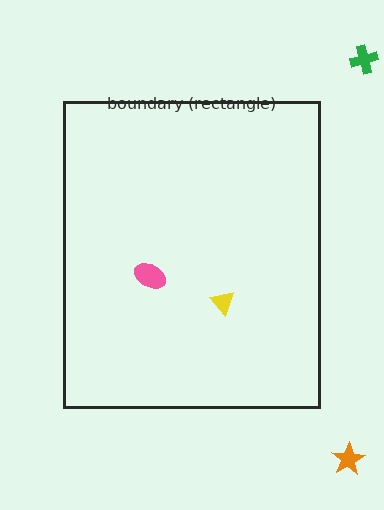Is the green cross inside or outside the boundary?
Outside.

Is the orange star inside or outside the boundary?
Outside.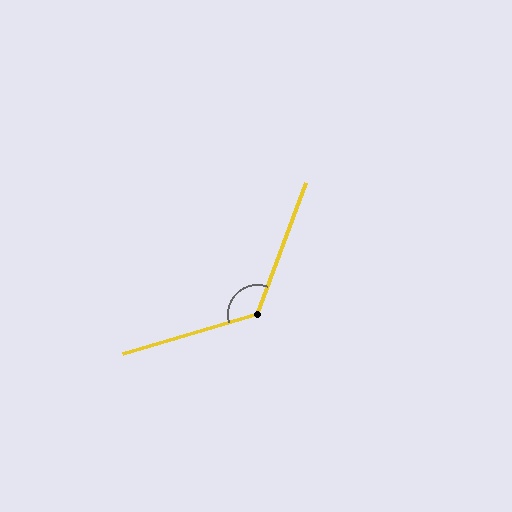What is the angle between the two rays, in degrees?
Approximately 127 degrees.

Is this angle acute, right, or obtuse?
It is obtuse.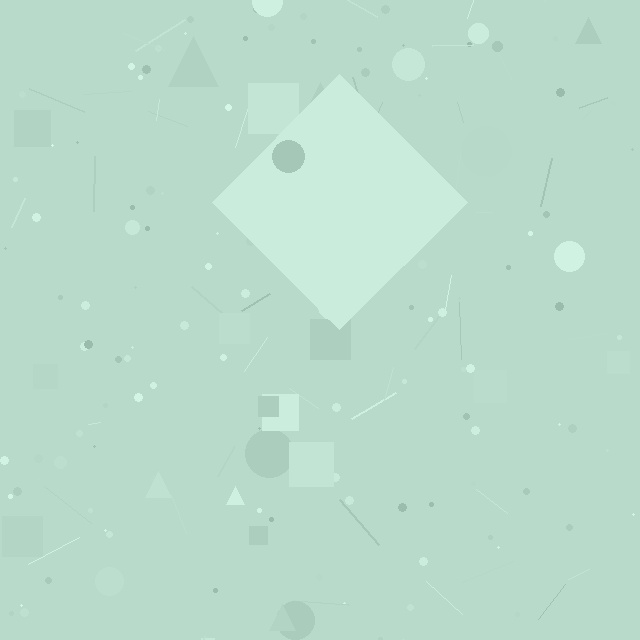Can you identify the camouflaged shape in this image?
The camouflaged shape is a diamond.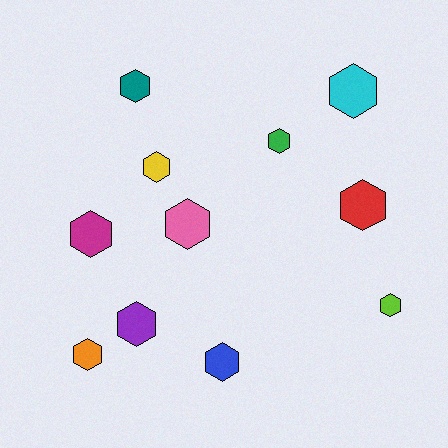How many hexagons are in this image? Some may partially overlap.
There are 11 hexagons.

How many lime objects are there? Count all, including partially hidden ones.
There is 1 lime object.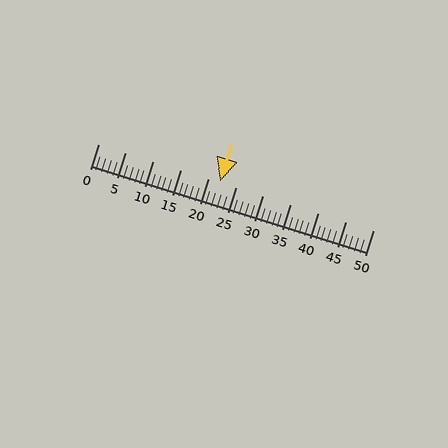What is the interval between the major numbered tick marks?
The major tick marks are spaced 5 units apart.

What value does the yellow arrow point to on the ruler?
The yellow arrow points to approximately 22.